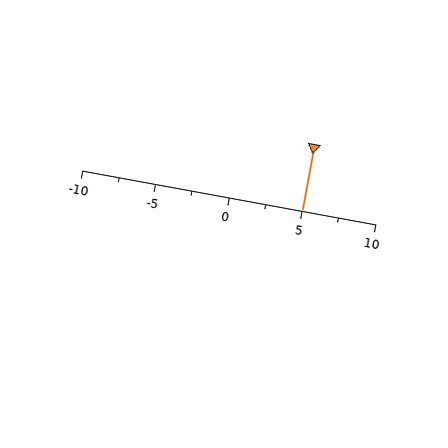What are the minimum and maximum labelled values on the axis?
The axis runs from -10 to 10.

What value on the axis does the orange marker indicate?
The marker indicates approximately 5.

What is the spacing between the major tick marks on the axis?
The major ticks are spaced 5 apart.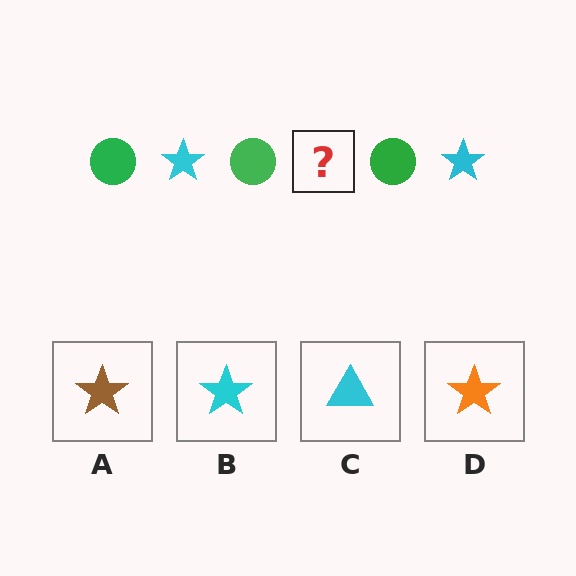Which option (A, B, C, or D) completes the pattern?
B.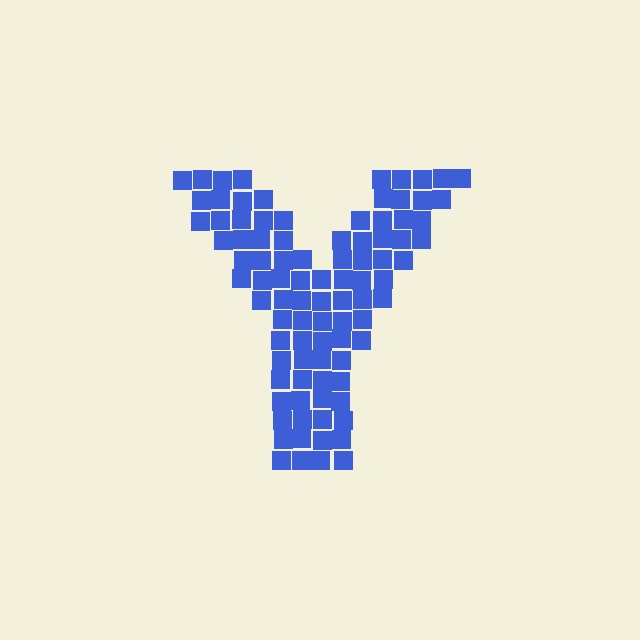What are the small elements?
The small elements are squares.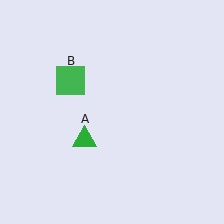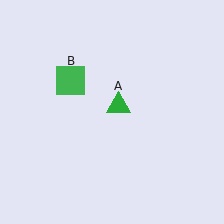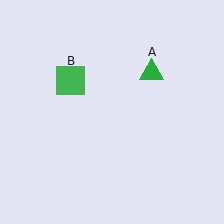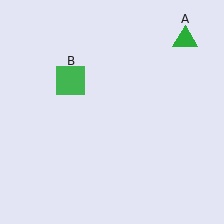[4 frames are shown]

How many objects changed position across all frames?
1 object changed position: green triangle (object A).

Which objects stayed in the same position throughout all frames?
Green square (object B) remained stationary.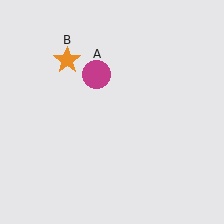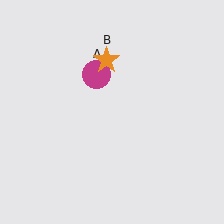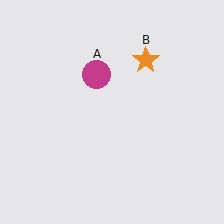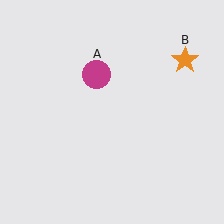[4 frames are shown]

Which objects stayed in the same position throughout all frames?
Magenta circle (object A) remained stationary.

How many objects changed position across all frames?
1 object changed position: orange star (object B).